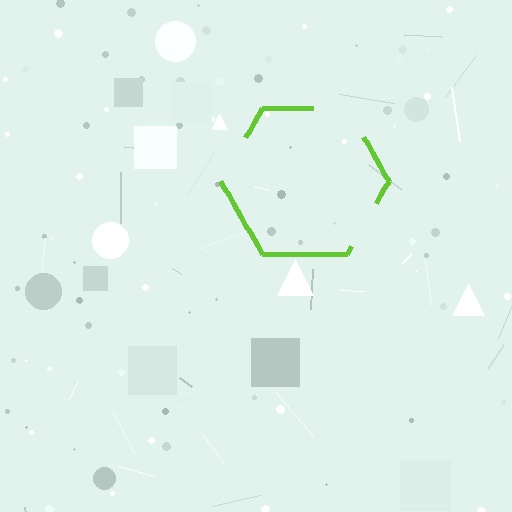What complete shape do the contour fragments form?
The contour fragments form a hexagon.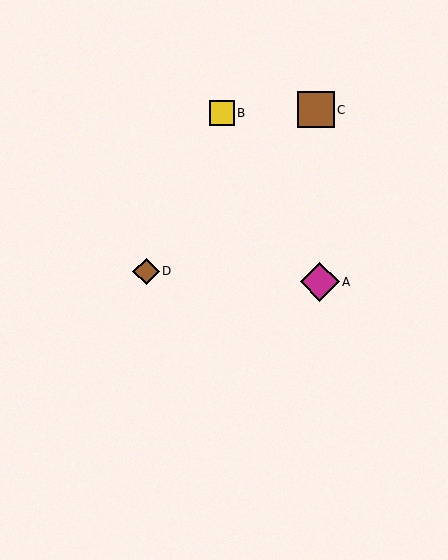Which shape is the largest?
The magenta diamond (labeled A) is the largest.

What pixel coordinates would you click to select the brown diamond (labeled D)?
Click at (146, 271) to select the brown diamond D.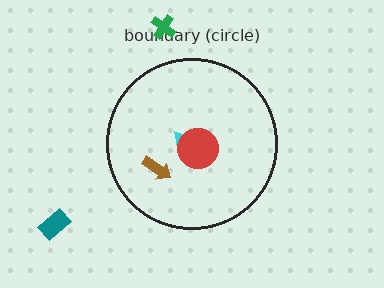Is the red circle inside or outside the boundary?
Inside.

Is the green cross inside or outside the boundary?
Outside.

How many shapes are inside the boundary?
3 inside, 2 outside.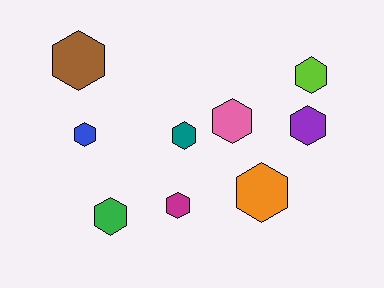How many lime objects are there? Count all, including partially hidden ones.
There is 1 lime object.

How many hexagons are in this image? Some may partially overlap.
There are 9 hexagons.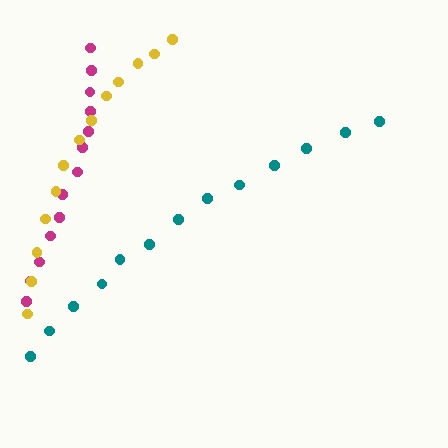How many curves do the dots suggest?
There are 3 distinct paths.